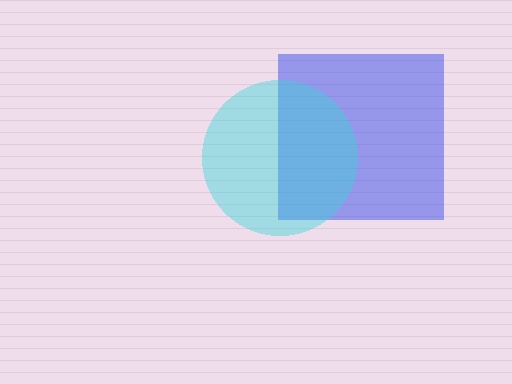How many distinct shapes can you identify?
There are 2 distinct shapes: a blue square, a cyan circle.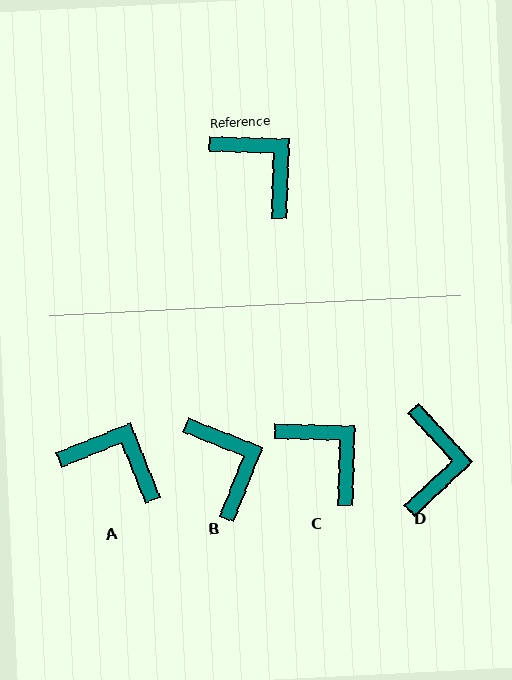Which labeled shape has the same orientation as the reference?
C.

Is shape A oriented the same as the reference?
No, it is off by about 23 degrees.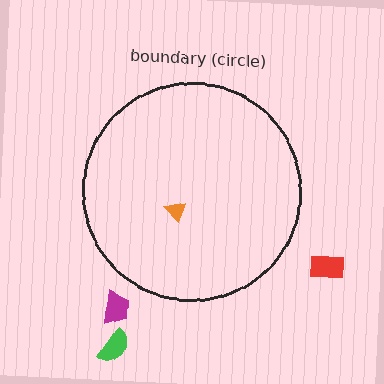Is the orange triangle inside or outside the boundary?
Inside.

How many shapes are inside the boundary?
1 inside, 3 outside.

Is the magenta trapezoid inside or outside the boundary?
Outside.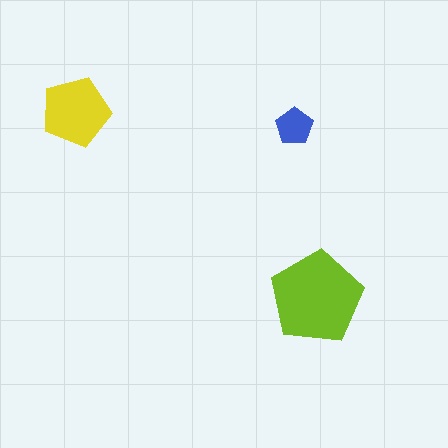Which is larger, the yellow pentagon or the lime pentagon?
The lime one.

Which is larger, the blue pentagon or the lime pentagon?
The lime one.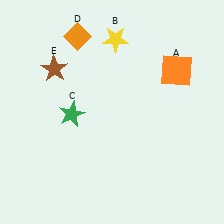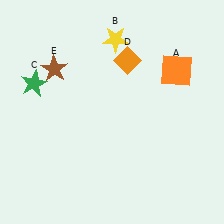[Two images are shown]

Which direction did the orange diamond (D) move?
The orange diamond (D) moved right.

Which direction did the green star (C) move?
The green star (C) moved left.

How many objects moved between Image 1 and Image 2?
2 objects moved between the two images.